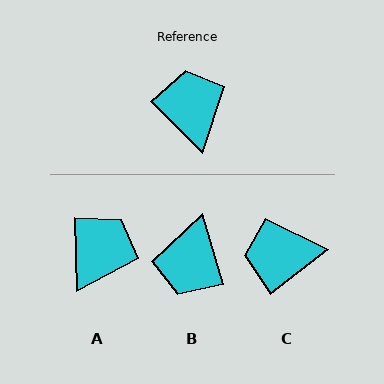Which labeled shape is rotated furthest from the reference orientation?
B, about 152 degrees away.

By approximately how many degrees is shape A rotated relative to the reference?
Approximately 43 degrees clockwise.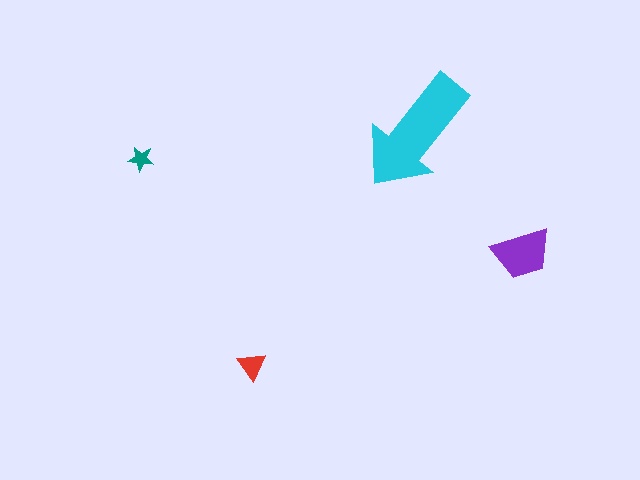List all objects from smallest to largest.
The teal star, the red triangle, the purple trapezoid, the cyan arrow.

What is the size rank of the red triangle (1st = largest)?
3rd.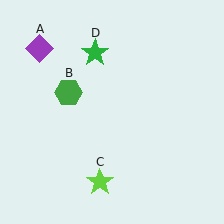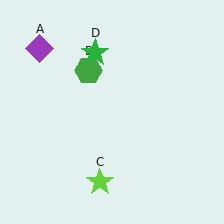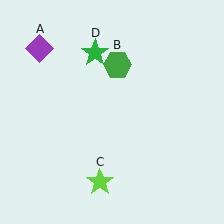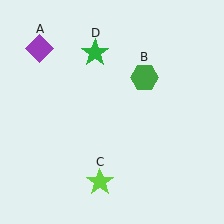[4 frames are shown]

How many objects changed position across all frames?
1 object changed position: green hexagon (object B).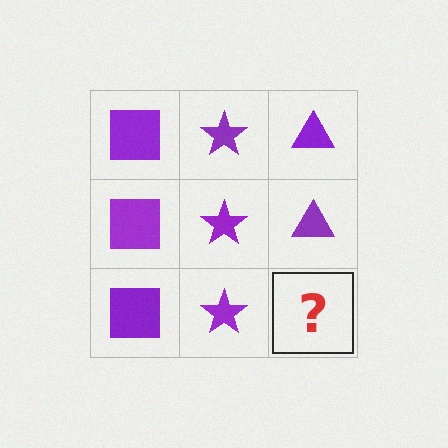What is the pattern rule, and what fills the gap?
The rule is that each column has a consistent shape. The gap should be filled with a purple triangle.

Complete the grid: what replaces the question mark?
The question mark should be replaced with a purple triangle.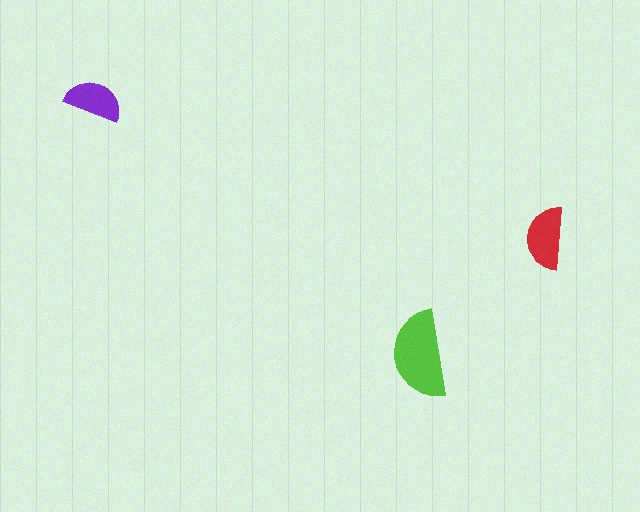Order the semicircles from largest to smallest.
the lime one, the red one, the purple one.